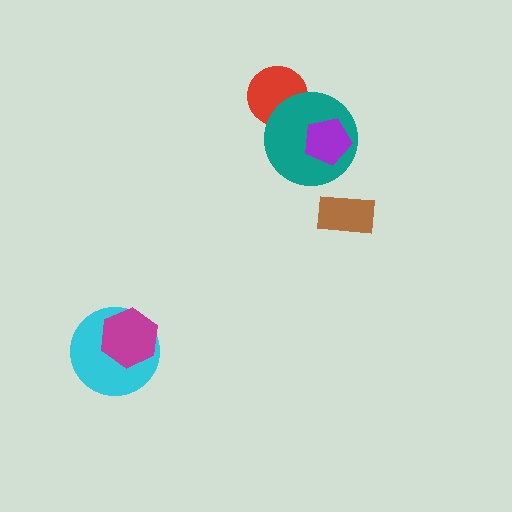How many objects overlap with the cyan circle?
1 object overlaps with the cyan circle.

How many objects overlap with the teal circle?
2 objects overlap with the teal circle.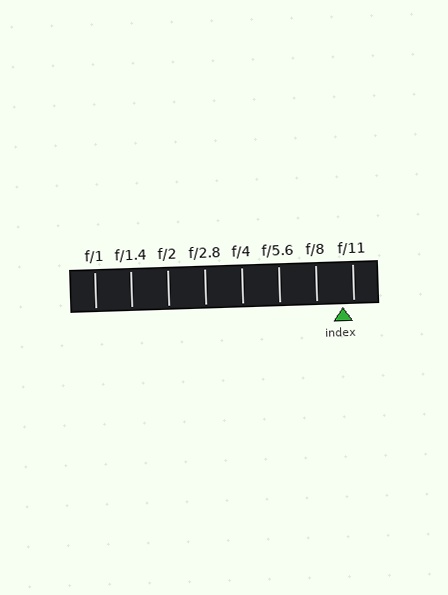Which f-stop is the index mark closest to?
The index mark is closest to f/11.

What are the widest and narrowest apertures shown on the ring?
The widest aperture shown is f/1 and the narrowest is f/11.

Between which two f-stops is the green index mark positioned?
The index mark is between f/8 and f/11.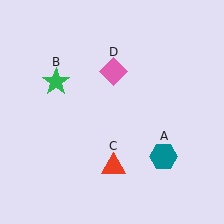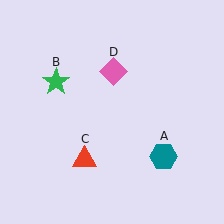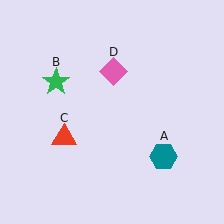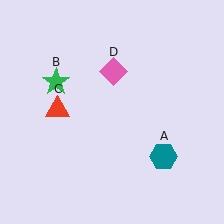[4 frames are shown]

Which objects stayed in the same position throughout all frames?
Teal hexagon (object A) and green star (object B) and pink diamond (object D) remained stationary.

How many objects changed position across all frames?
1 object changed position: red triangle (object C).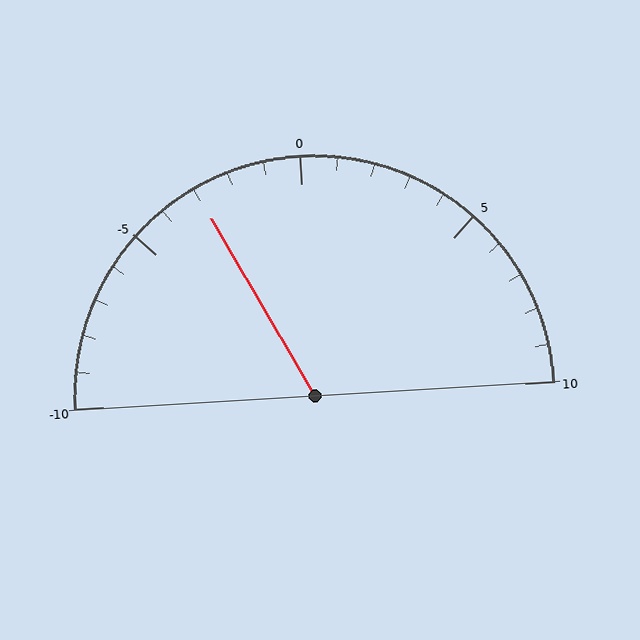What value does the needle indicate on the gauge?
The needle indicates approximately -3.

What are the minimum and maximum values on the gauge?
The gauge ranges from -10 to 10.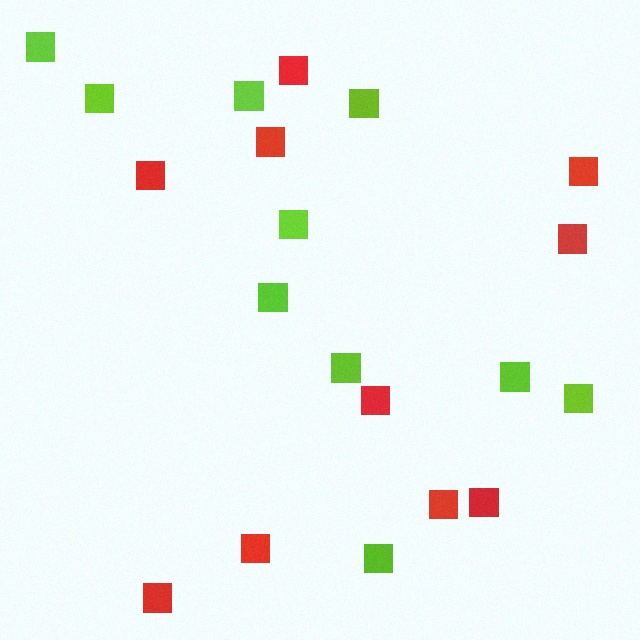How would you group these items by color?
There are 2 groups: one group of lime squares (10) and one group of red squares (10).